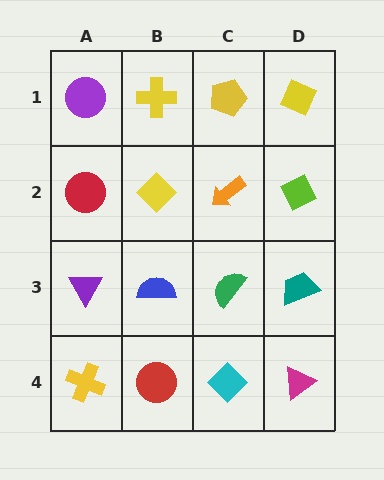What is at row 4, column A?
A yellow cross.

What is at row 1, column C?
A yellow pentagon.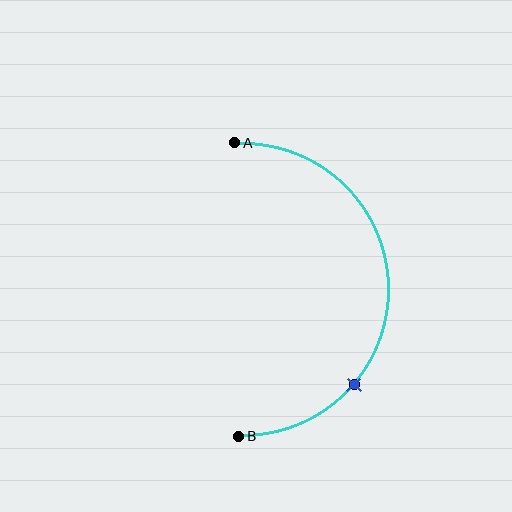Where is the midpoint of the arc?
The arc midpoint is the point on the curve farthest from the straight line joining A and B. It sits to the right of that line.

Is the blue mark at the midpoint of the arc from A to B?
No. The blue mark lies on the arc but is closer to endpoint B. The arc midpoint would be at the point on the curve equidistant along the arc from both A and B.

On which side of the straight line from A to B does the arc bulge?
The arc bulges to the right of the straight line connecting A and B.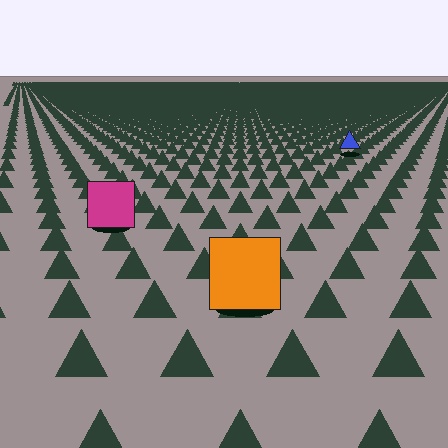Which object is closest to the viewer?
The orange square is closest. The texture marks near it are larger and more spread out.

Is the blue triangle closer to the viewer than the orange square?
No. The orange square is closer — you can tell from the texture gradient: the ground texture is coarser near it.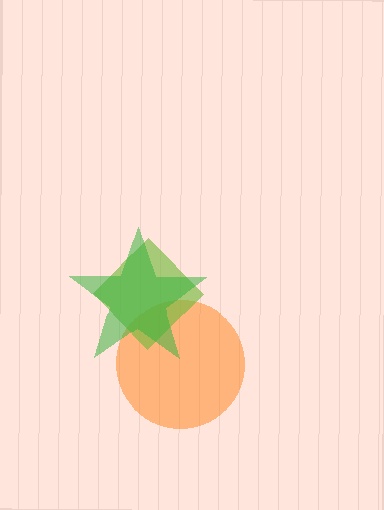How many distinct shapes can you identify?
There are 3 distinct shapes: an orange circle, a lime diamond, a green star.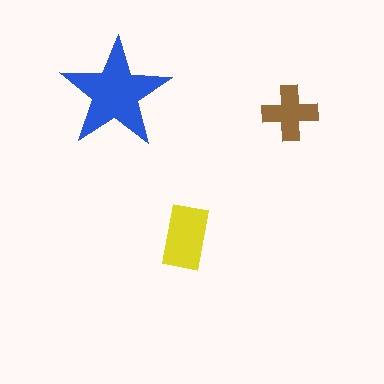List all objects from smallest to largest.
The brown cross, the yellow rectangle, the blue star.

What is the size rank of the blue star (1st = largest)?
1st.